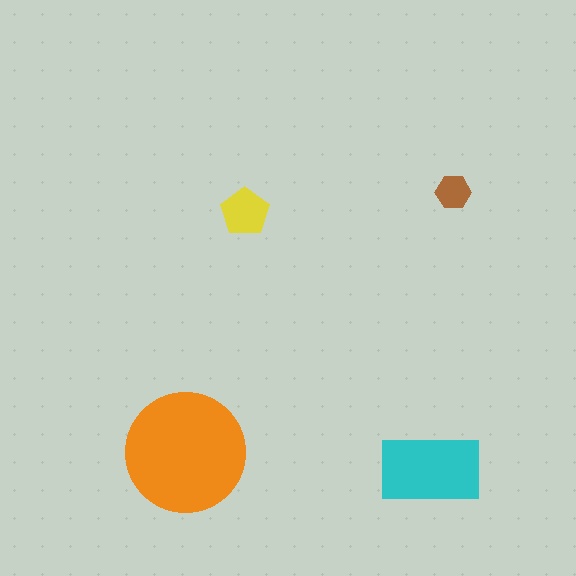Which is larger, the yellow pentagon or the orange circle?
The orange circle.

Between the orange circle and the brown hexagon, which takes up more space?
The orange circle.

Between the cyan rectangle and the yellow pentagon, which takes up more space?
The cyan rectangle.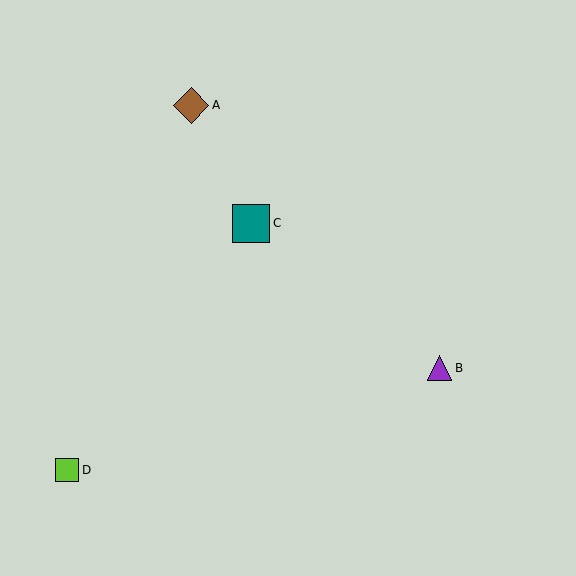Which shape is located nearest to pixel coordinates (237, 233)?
The teal square (labeled C) at (251, 223) is nearest to that location.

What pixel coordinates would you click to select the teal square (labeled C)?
Click at (251, 223) to select the teal square C.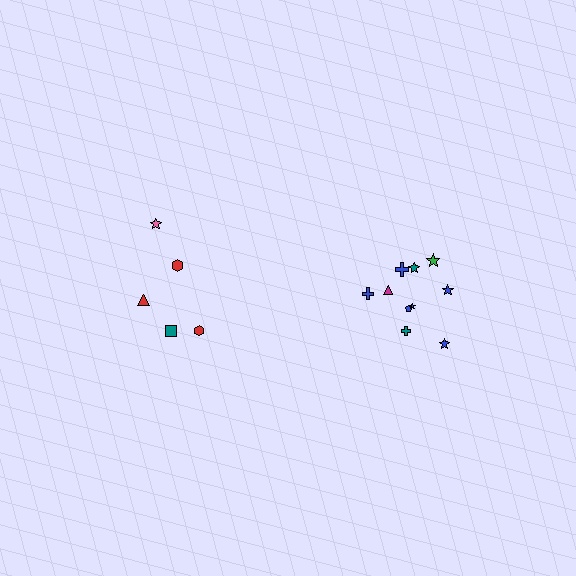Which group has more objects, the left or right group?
The right group.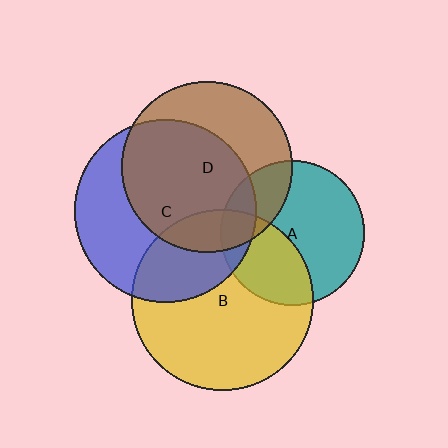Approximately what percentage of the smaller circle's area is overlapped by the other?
Approximately 30%.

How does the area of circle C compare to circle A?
Approximately 1.6 times.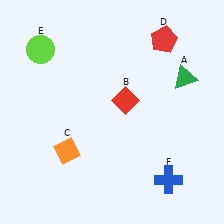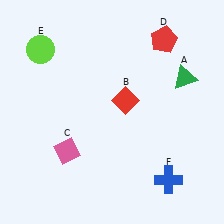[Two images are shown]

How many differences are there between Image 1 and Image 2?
There is 1 difference between the two images.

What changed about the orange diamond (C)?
In Image 1, C is orange. In Image 2, it changed to pink.